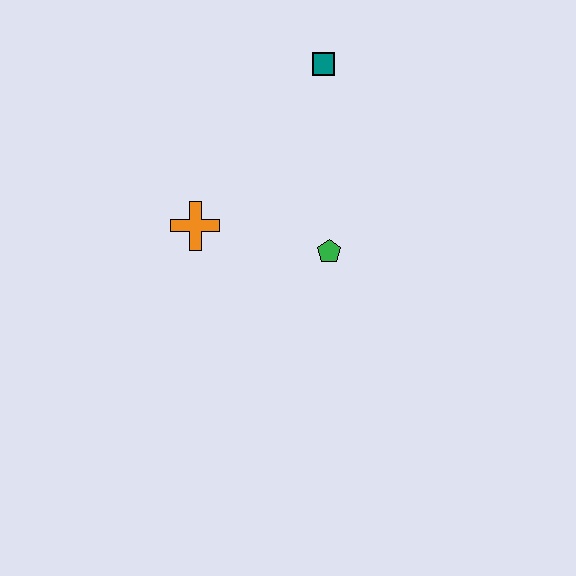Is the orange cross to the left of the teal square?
Yes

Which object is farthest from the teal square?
The orange cross is farthest from the teal square.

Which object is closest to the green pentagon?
The orange cross is closest to the green pentagon.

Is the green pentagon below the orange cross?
Yes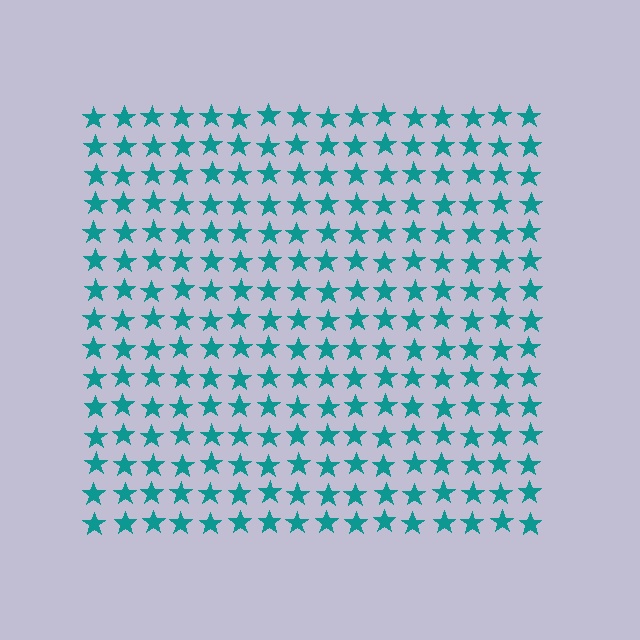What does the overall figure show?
The overall figure shows a square.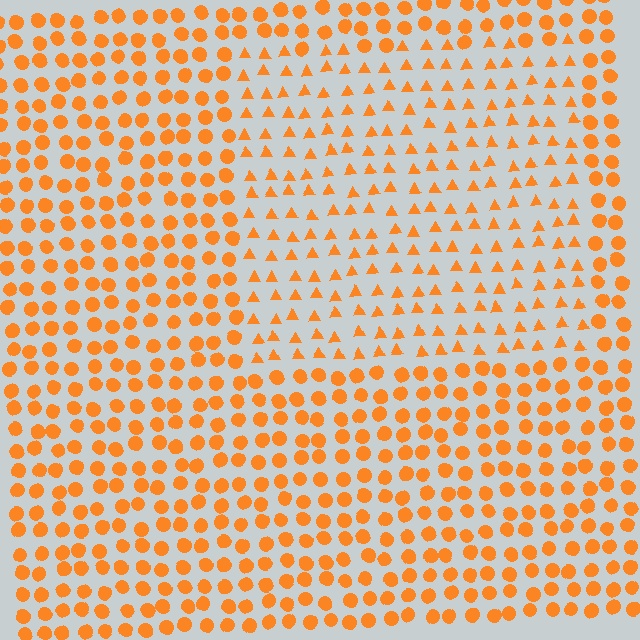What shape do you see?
I see a rectangle.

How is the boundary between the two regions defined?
The boundary is defined by a change in element shape: triangles inside vs. circles outside. All elements share the same color and spacing.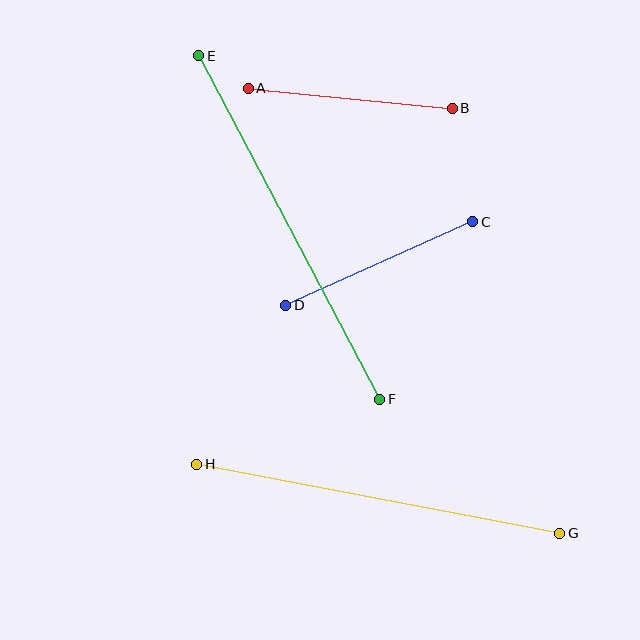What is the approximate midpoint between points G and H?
The midpoint is at approximately (378, 499) pixels.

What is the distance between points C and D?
The distance is approximately 205 pixels.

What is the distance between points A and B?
The distance is approximately 205 pixels.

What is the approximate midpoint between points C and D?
The midpoint is at approximately (379, 264) pixels.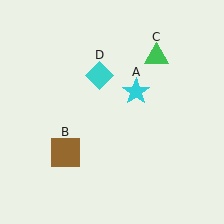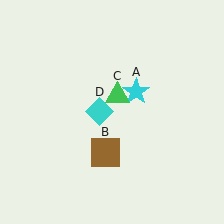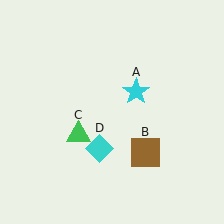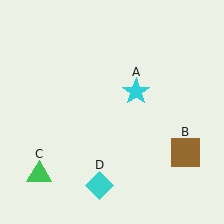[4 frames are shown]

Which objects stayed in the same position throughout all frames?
Cyan star (object A) remained stationary.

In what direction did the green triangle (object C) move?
The green triangle (object C) moved down and to the left.